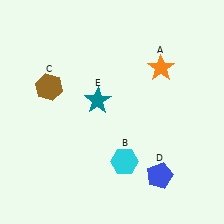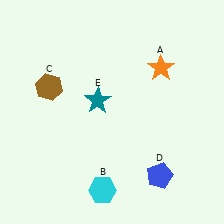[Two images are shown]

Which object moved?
The cyan hexagon (B) moved down.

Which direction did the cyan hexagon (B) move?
The cyan hexagon (B) moved down.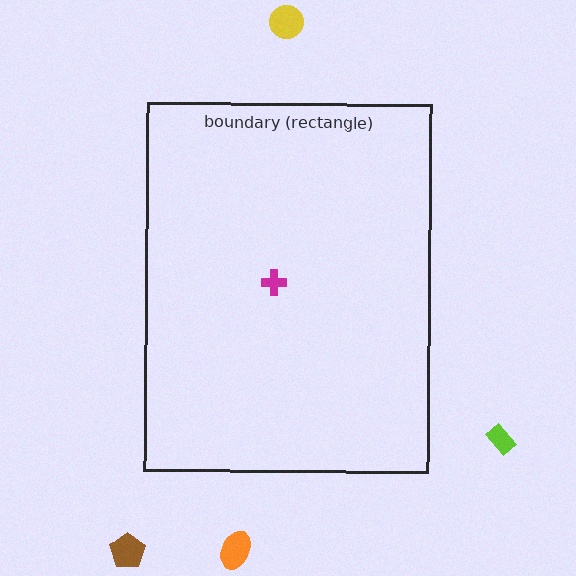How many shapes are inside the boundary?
1 inside, 4 outside.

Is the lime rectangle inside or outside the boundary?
Outside.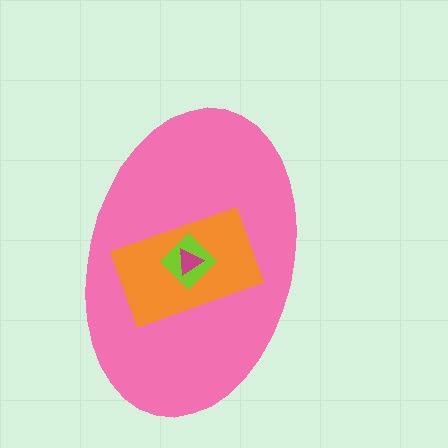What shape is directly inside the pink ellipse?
The orange rectangle.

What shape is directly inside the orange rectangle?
The lime diamond.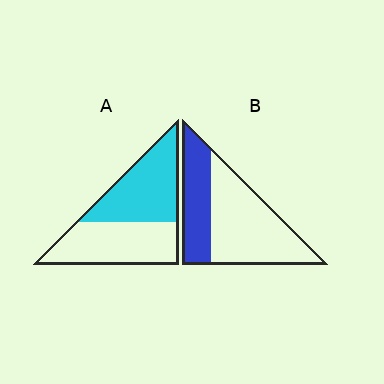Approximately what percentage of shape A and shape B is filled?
A is approximately 50% and B is approximately 35%.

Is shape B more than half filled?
No.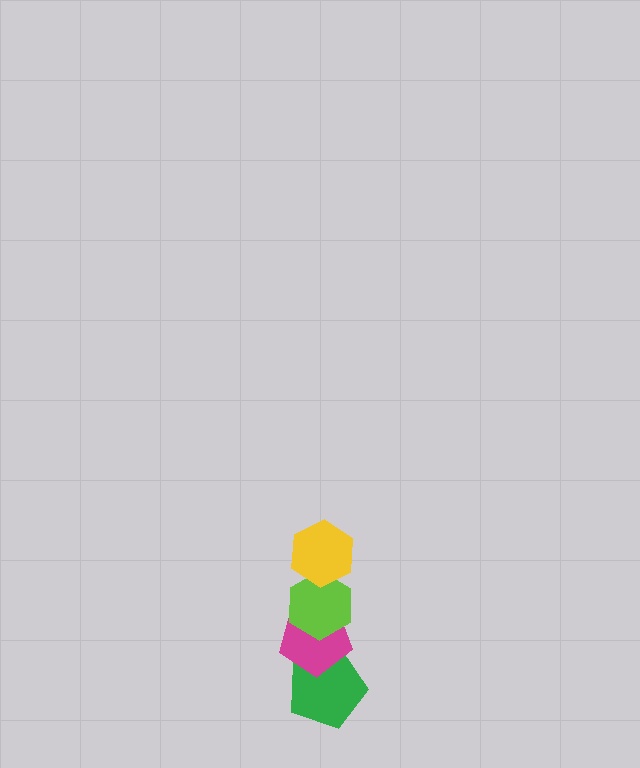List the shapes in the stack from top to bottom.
From top to bottom: the yellow hexagon, the lime hexagon, the magenta pentagon, the green pentagon.